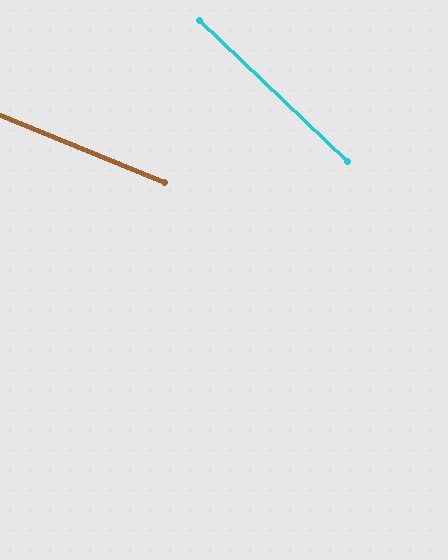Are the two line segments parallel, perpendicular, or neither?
Neither parallel nor perpendicular — they differ by about 21°.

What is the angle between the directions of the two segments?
Approximately 21 degrees.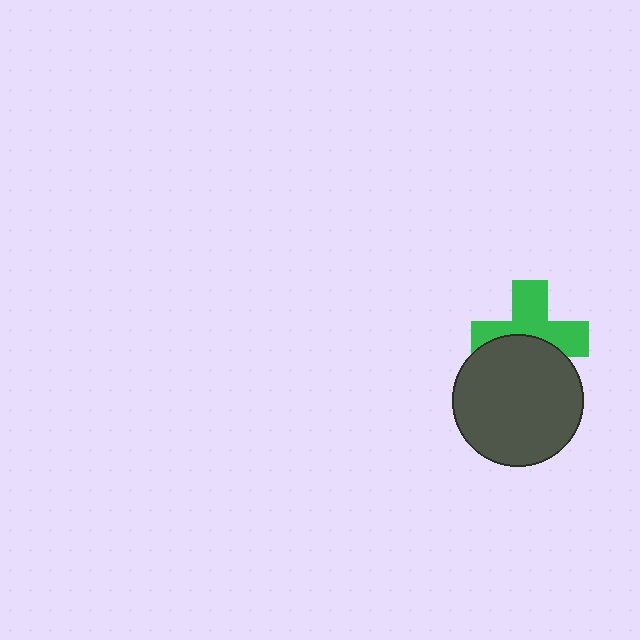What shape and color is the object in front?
The object in front is a dark gray circle.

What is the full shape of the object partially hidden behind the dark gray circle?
The partially hidden object is a green cross.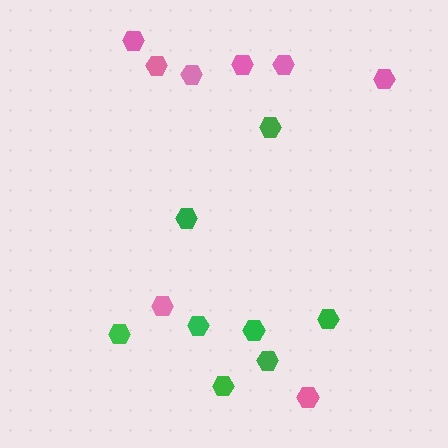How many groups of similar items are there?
There are 2 groups: one group of green hexagons (8) and one group of pink hexagons (8).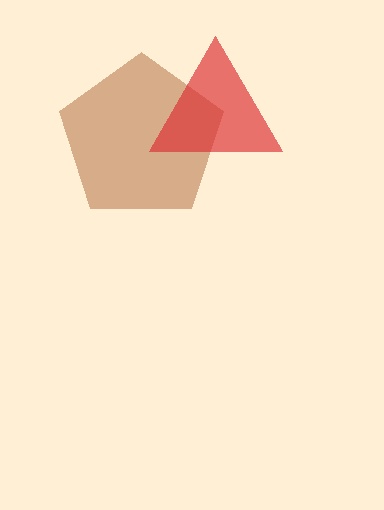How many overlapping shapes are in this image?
There are 2 overlapping shapes in the image.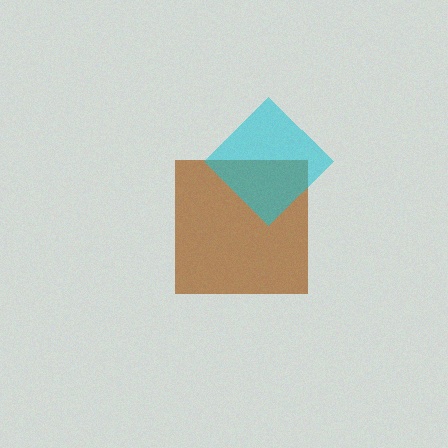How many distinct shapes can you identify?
There are 2 distinct shapes: a brown square, a cyan diamond.